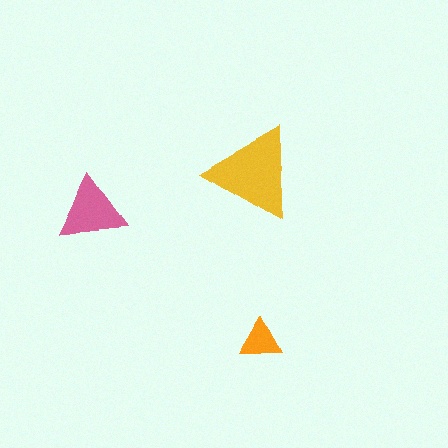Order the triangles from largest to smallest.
the yellow one, the pink one, the orange one.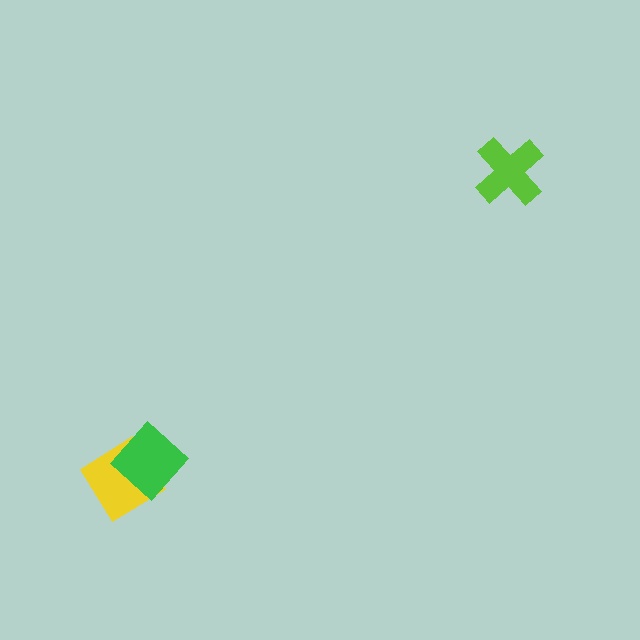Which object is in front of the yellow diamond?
The green diamond is in front of the yellow diamond.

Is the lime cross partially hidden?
No, no other shape covers it.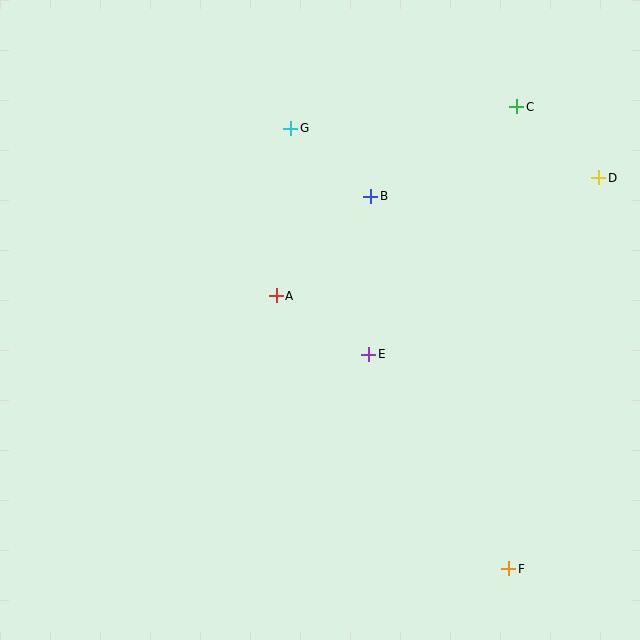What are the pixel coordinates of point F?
Point F is at (509, 569).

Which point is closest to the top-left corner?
Point G is closest to the top-left corner.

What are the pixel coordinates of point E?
Point E is at (369, 354).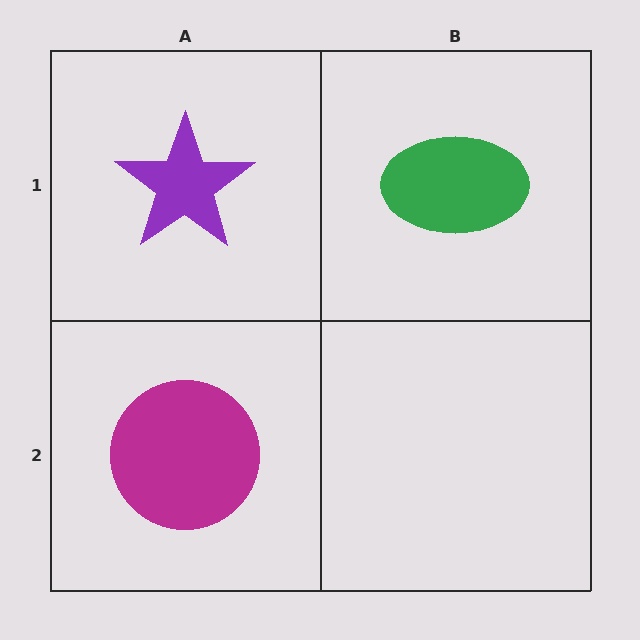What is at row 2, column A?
A magenta circle.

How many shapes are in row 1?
2 shapes.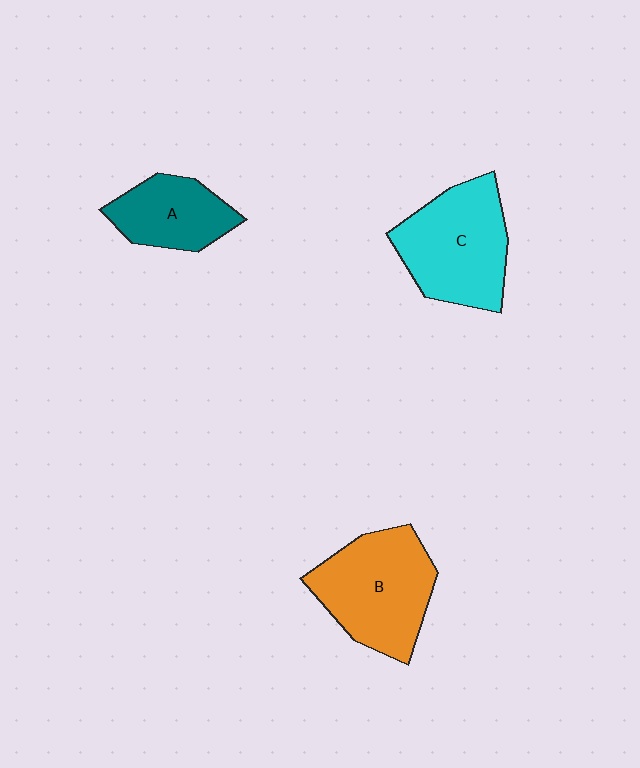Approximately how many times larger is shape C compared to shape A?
Approximately 1.6 times.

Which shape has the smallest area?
Shape A (teal).